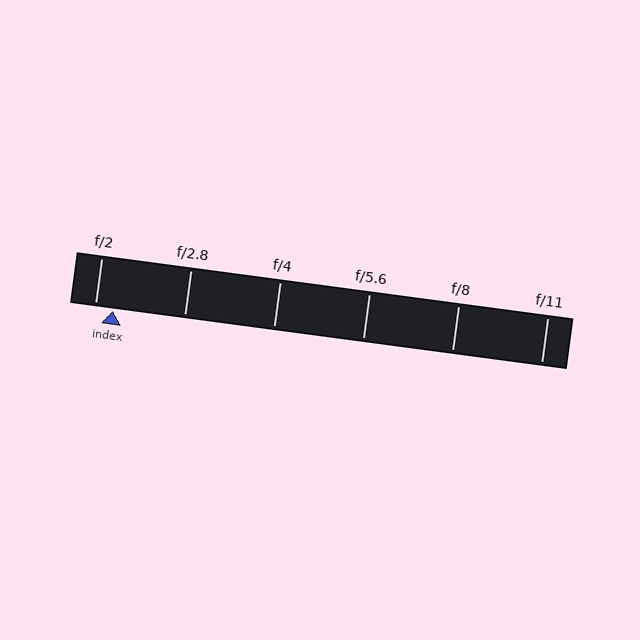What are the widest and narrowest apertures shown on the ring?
The widest aperture shown is f/2 and the narrowest is f/11.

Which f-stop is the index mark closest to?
The index mark is closest to f/2.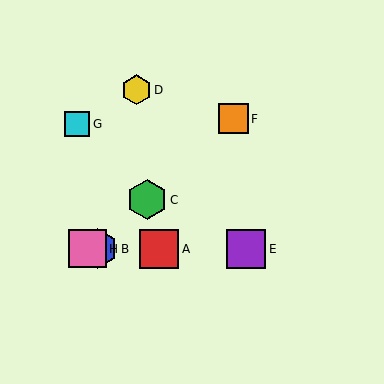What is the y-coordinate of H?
Object H is at y≈249.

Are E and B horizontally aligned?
Yes, both are at y≈249.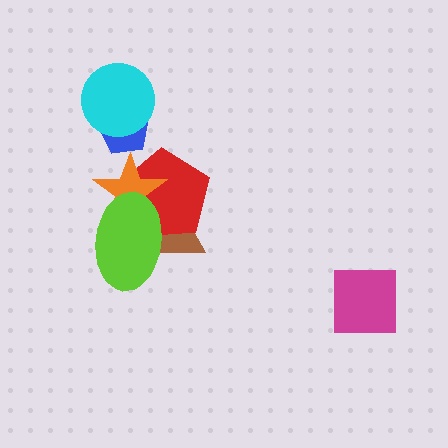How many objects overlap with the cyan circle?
1 object overlaps with the cyan circle.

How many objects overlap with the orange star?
3 objects overlap with the orange star.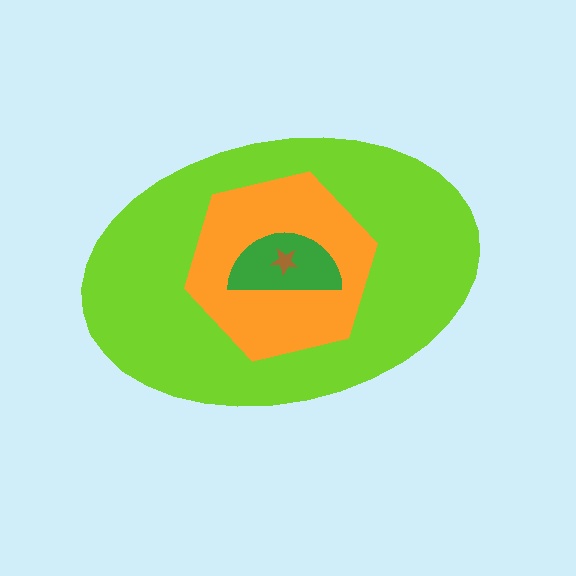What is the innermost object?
The brown star.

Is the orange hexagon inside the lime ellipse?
Yes.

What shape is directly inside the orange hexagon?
The green semicircle.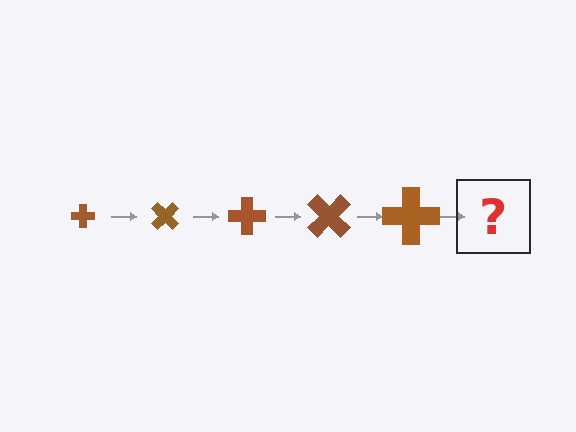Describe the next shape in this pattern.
It should be a cross, larger than the previous one and rotated 225 degrees from the start.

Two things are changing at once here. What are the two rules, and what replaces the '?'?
The two rules are that the cross grows larger each step and it rotates 45 degrees each step. The '?' should be a cross, larger than the previous one and rotated 225 degrees from the start.